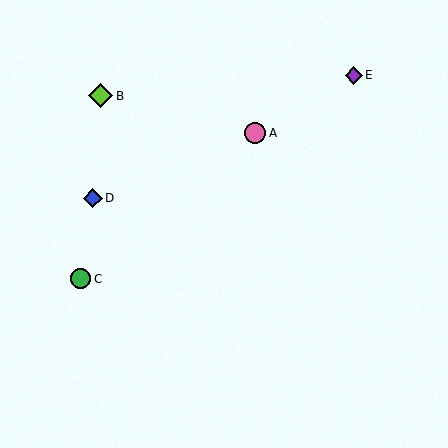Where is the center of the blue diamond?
The center of the blue diamond is at (93, 198).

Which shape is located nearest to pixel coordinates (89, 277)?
The green circle (labeled C) at (81, 279) is nearest to that location.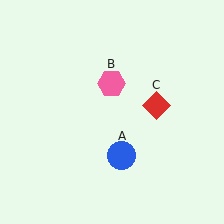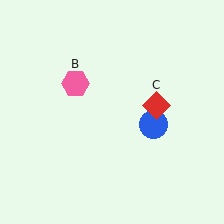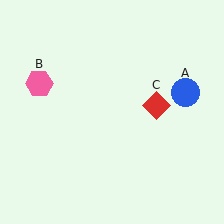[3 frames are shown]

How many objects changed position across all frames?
2 objects changed position: blue circle (object A), pink hexagon (object B).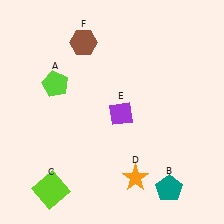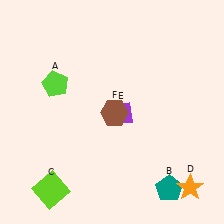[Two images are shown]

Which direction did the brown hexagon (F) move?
The brown hexagon (F) moved down.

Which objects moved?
The objects that moved are: the orange star (D), the brown hexagon (F).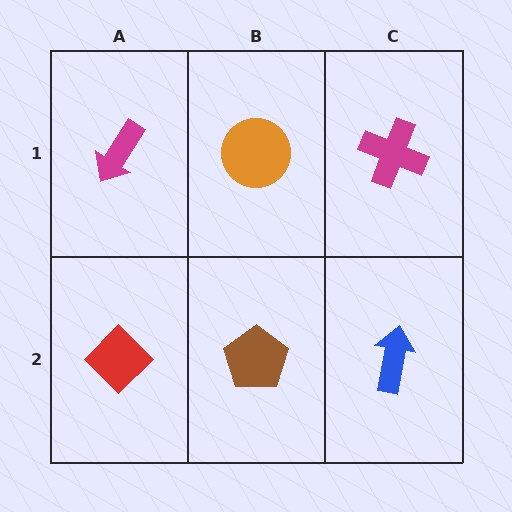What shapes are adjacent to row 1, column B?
A brown pentagon (row 2, column B), a magenta arrow (row 1, column A), a magenta cross (row 1, column C).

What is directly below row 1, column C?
A blue arrow.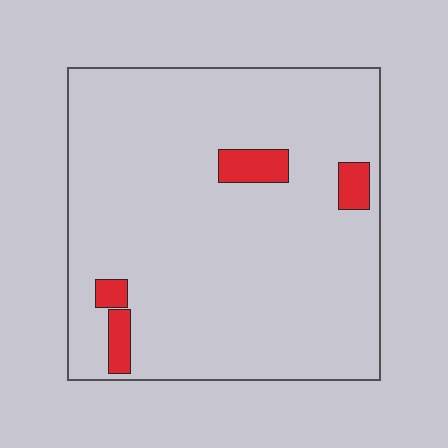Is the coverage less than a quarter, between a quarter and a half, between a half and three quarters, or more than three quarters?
Less than a quarter.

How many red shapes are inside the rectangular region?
4.